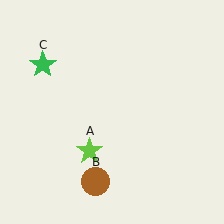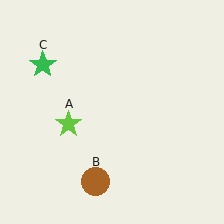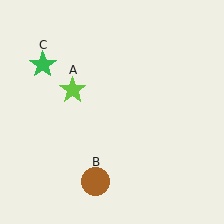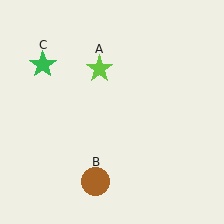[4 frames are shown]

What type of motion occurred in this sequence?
The lime star (object A) rotated clockwise around the center of the scene.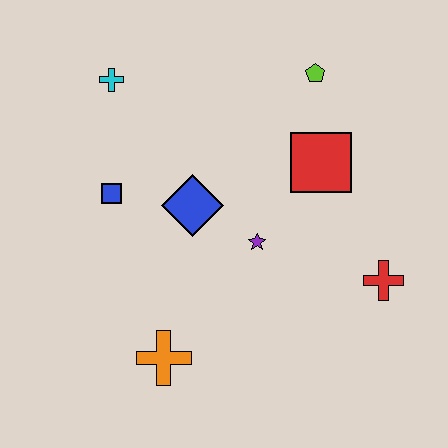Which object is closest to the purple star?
The blue diamond is closest to the purple star.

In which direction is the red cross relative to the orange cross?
The red cross is to the right of the orange cross.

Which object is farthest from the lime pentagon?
The orange cross is farthest from the lime pentagon.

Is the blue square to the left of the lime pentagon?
Yes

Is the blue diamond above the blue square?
No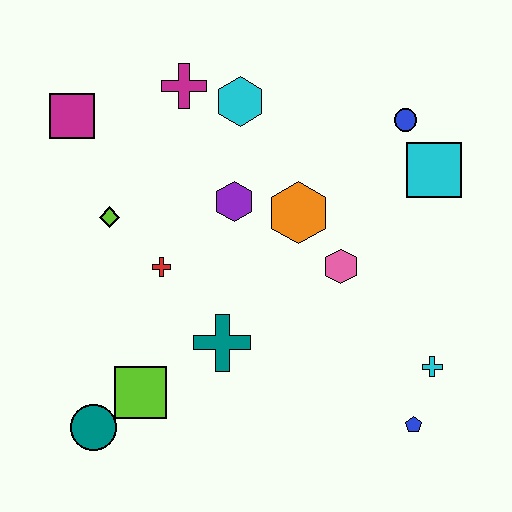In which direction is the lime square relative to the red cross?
The lime square is below the red cross.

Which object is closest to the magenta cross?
The cyan hexagon is closest to the magenta cross.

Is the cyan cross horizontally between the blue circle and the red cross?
No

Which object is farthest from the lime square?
The blue circle is farthest from the lime square.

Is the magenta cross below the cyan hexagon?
No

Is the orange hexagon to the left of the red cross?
No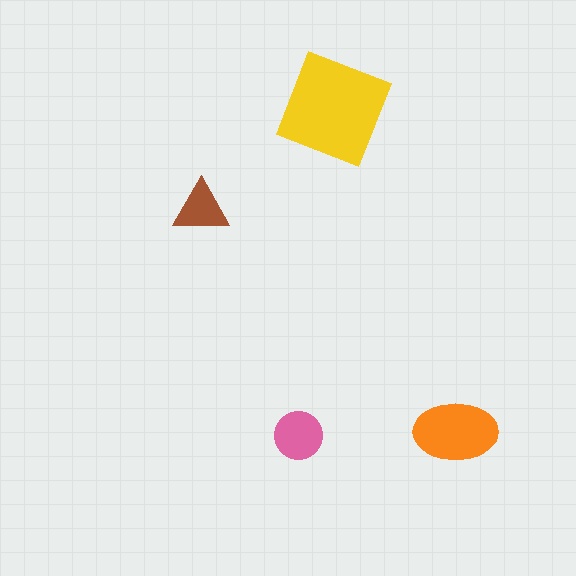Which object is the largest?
The yellow square.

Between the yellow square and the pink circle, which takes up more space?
The yellow square.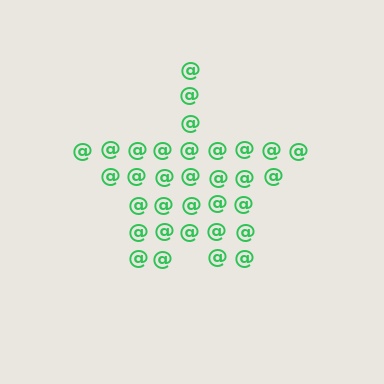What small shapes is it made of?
It is made of small at signs.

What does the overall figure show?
The overall figure shows a star.